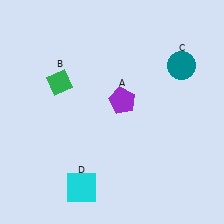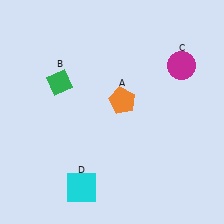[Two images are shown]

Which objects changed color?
A changed from purple to orange. C changed from teal to magenta.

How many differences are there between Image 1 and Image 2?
There are 2 differences between the two images.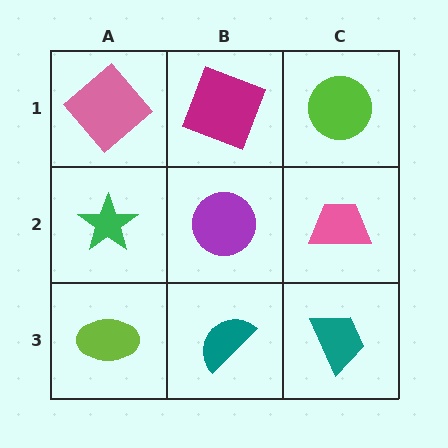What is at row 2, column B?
A purple circle.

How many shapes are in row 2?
3 shapes.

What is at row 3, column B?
A teal semicircle.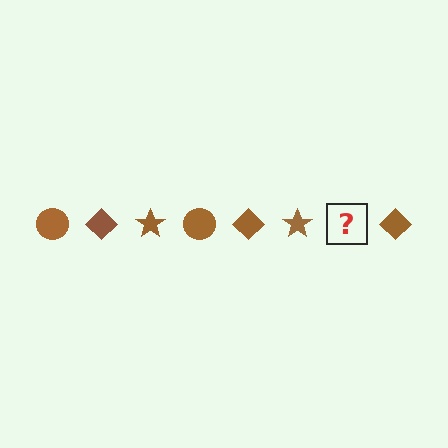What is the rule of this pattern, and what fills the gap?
The rule is that the pattern cycles through circle, diamond, star shapes in brown. The gap should be filled with a brown circle.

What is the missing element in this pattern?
The missing element is a brown circle.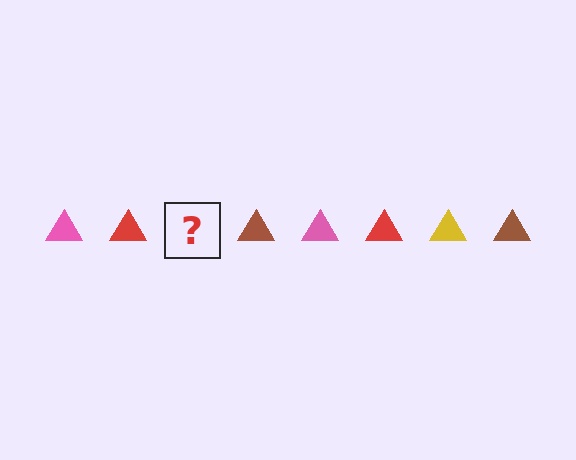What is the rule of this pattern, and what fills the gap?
The rule is that the pattern cycles through pink, red, yellow, brown triangles. The gap should be filled with a yellow triangle.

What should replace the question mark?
The question mark should be replaced with a yellow triangle.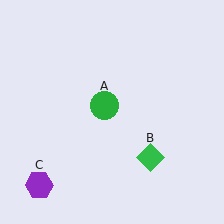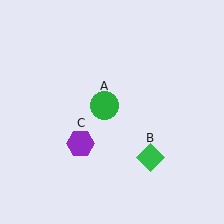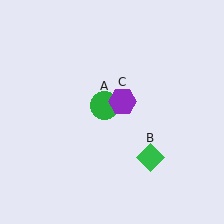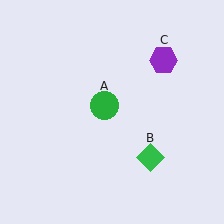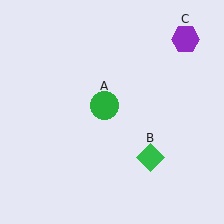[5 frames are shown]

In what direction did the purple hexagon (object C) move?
The purple hexagon (object C) moved up and to the right.